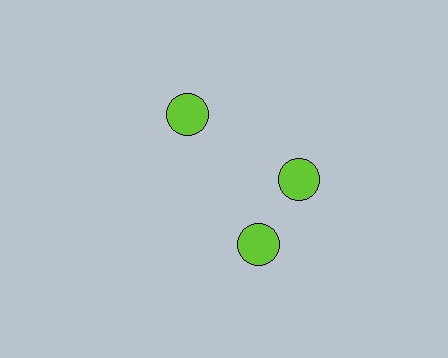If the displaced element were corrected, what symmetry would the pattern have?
It would have 3-fold rotational symmetry — the pattern would map onto itself every 120 degrees.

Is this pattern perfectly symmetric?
No. The 3 lime circles are arranged in a ring, but one element near the 7 o'clock position is rotated out of alignment along the ring, breaking the 3-fold rotational symmetry.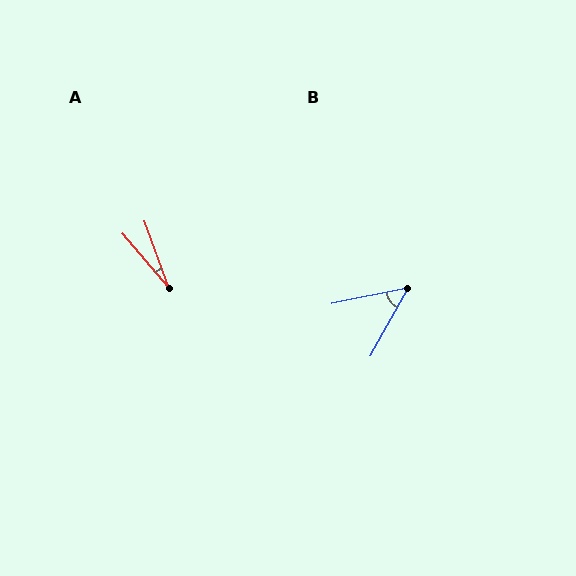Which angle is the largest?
B, at approximately 49 degrees.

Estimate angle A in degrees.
Approximately 20 degrees.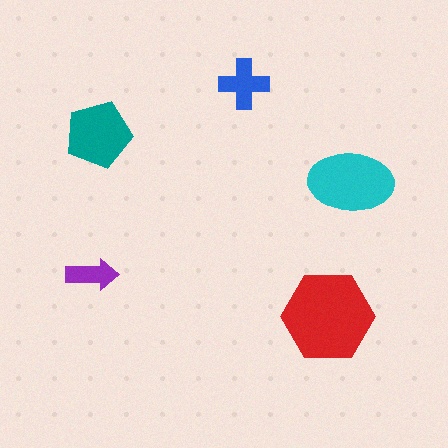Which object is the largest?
The red hexagon.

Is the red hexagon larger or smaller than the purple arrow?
Larger.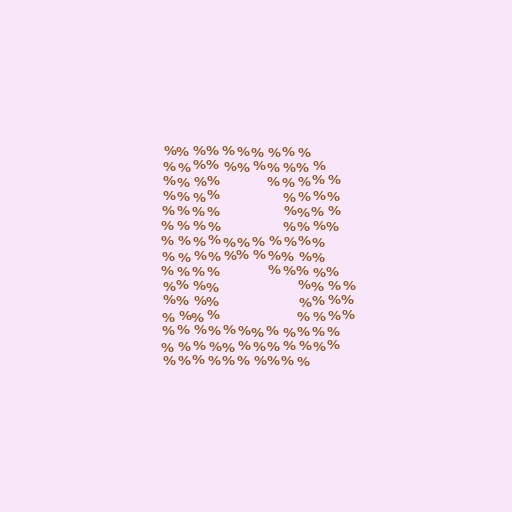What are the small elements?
The small elements are percent signs.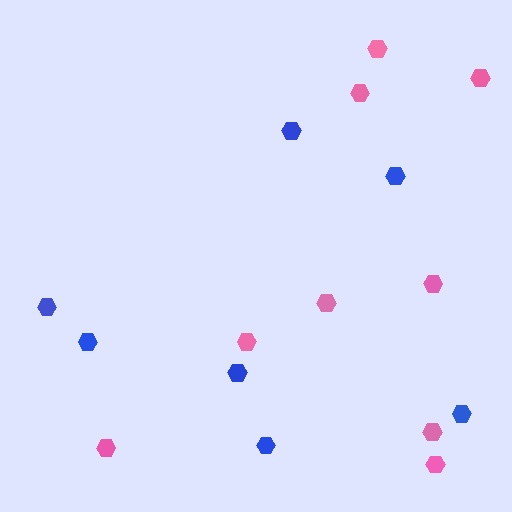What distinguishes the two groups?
There are 2 groups: one group of blue hexagons (7) and one group of pink hexagons (9).